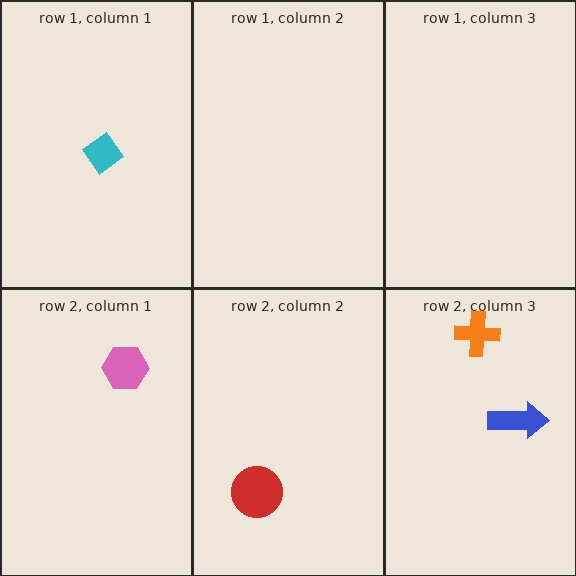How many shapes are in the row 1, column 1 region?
1.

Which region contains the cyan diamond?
The row 1, column 1 region.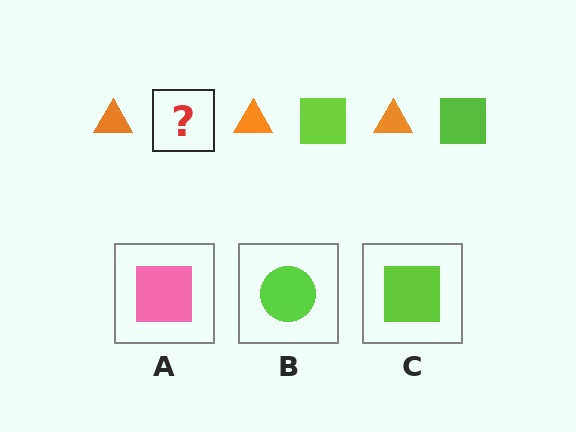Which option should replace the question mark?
Option C.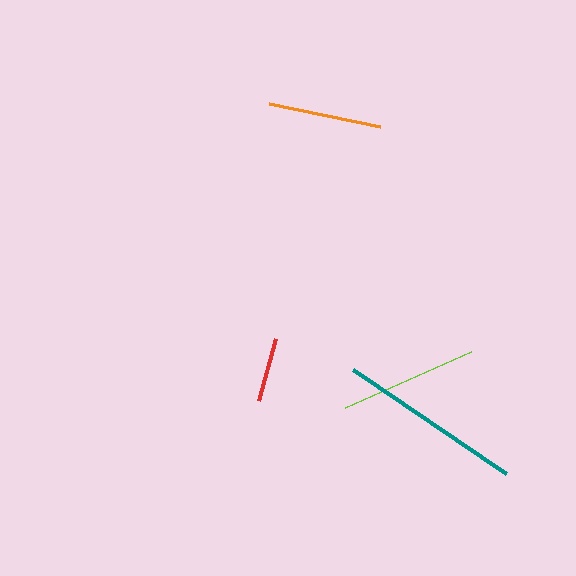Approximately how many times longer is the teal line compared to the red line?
The teal line is approximately 2.9 times the length of the red line.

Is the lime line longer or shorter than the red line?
The lime line is longer than the red line.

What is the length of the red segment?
The red segment is approximately 65 pixels long.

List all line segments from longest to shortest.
From longest to shortest: teal, lime, orange, red.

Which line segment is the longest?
The teal line is the longest at approximately 184 pixels.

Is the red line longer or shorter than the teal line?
The teal line is longer than the red line.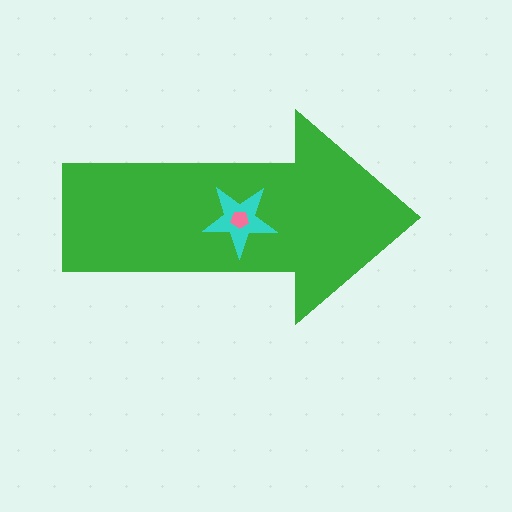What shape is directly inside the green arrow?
The cyan star.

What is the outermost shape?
The green arrow.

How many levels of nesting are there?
3.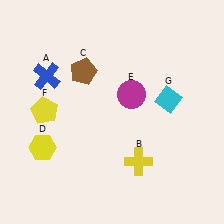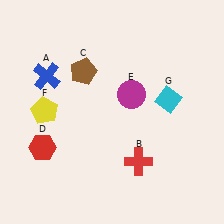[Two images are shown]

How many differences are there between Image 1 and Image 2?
There are 2 differences between the two images.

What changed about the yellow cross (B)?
In Image 1, B is yellow. In Image 2, it changed to red.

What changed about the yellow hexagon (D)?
In Image 1, D is yellow. In Image 2, it changed to red.